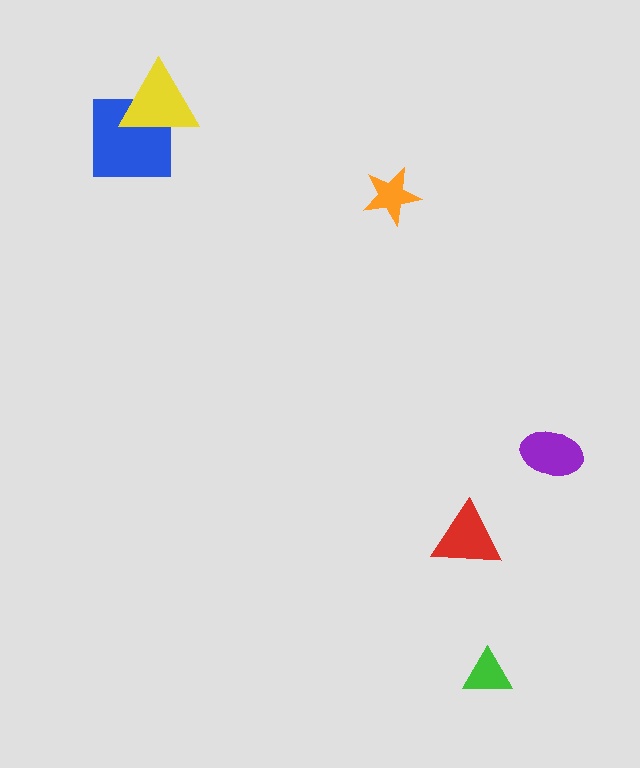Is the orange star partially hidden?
No, no other shape covers it.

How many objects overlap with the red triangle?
0 objects overlap with the red triangle.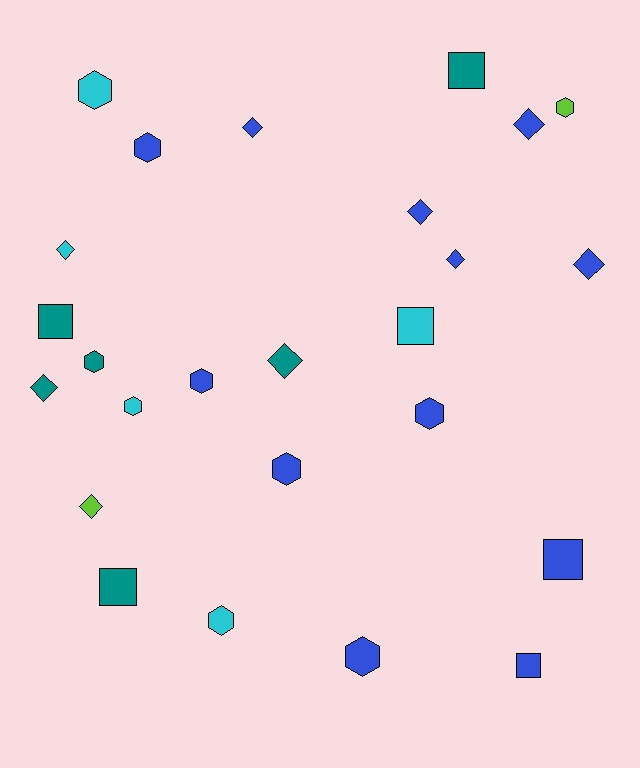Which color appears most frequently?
Blue, with 12 objects.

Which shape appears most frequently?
Hexagon, with 10 objects.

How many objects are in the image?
There are 25 objects.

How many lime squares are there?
There are no lime squares.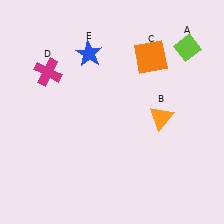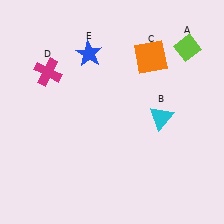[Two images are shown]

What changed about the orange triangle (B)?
In Image 1, B is orange. In Image 2, it changed to cyan.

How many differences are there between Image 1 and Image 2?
There is 1 difference between the two images.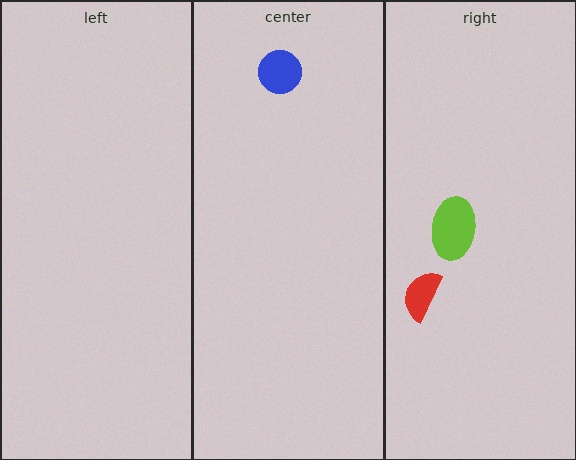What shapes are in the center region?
The blue circle.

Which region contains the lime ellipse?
The right region.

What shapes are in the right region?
The red semicircle, the lime ellipse.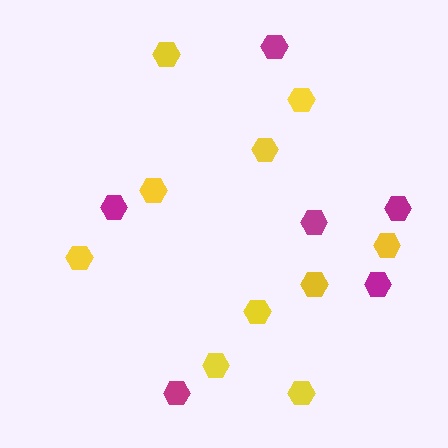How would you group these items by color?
There are 2 groups: one group of yellow hexagons (10) and one group of magenta hexagons (6).